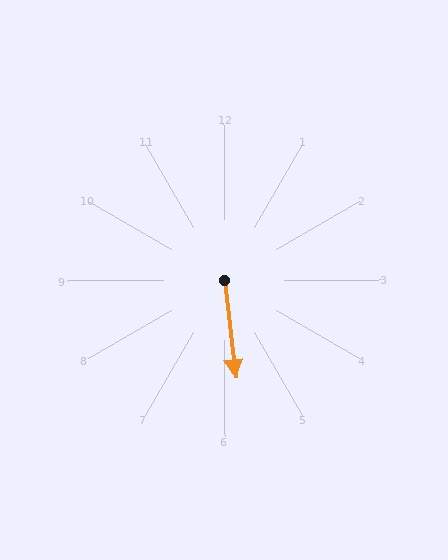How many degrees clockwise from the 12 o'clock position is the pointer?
Approximately 173 degrees.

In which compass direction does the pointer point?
South.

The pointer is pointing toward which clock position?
Roughly 6 o'clock.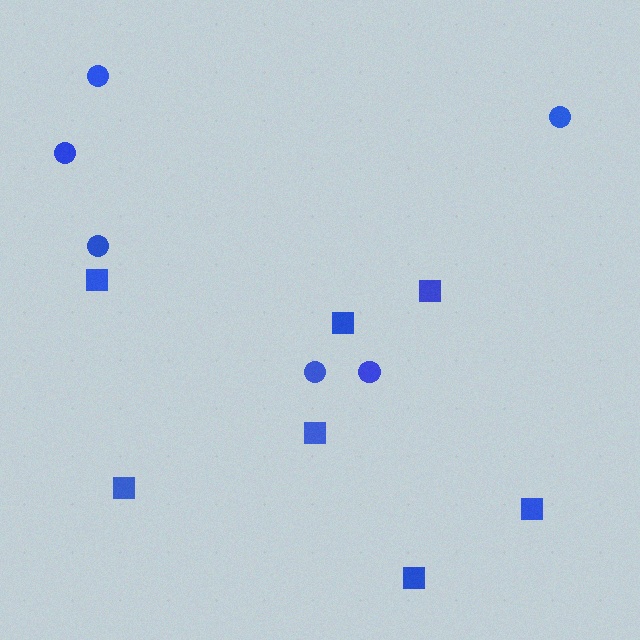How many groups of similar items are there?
There are 2 groups: one group of circles (6) and one group of squares (7).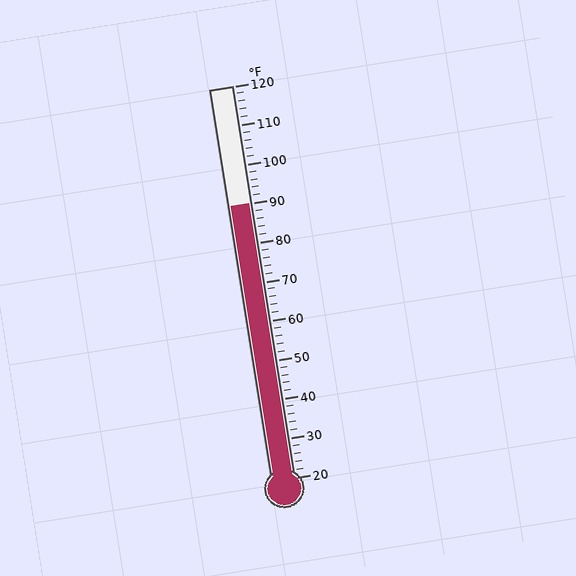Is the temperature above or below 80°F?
The temperature is above 80°F.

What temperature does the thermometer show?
The thermometer shows approximately 90°F.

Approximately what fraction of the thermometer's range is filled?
The thermometer is filled to approximately 70% of its range.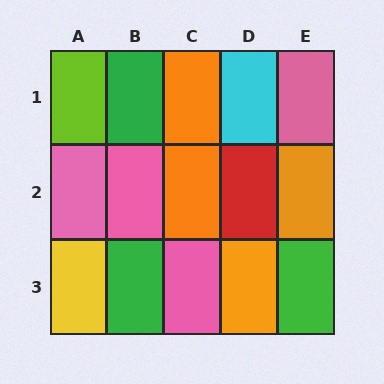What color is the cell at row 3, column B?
Green.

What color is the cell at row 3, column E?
Green.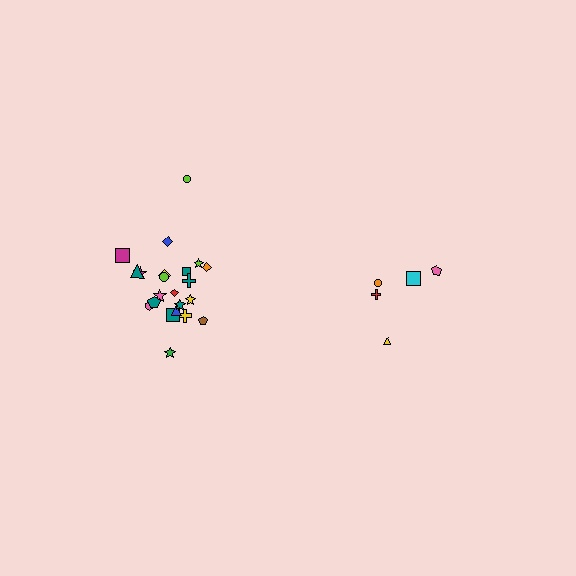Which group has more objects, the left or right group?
The left group.